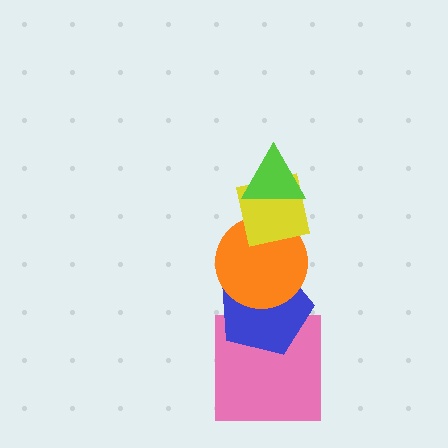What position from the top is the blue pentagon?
The blue pentagon is 4th from the top.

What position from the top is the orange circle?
The orange circle is 3rd from the top.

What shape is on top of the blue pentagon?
The orange circle is on top of the blue pentagon.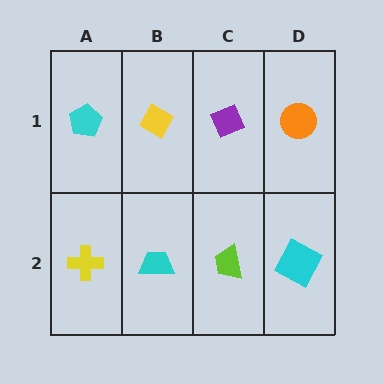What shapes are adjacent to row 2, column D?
An orange circle (row 1, column D), a lime trapezoid (row 2, column C).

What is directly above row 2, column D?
An orange circle.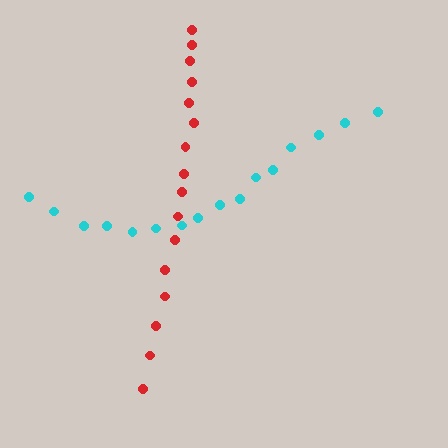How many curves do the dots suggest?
There are 2 distinct paths.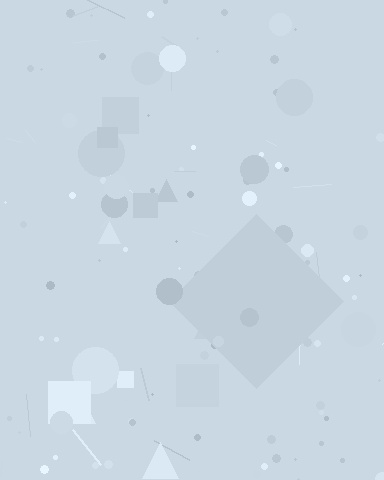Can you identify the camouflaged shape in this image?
The camouflaged shape is a diamond.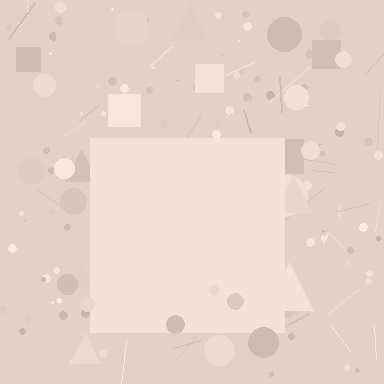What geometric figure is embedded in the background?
A square is embedded in the background.